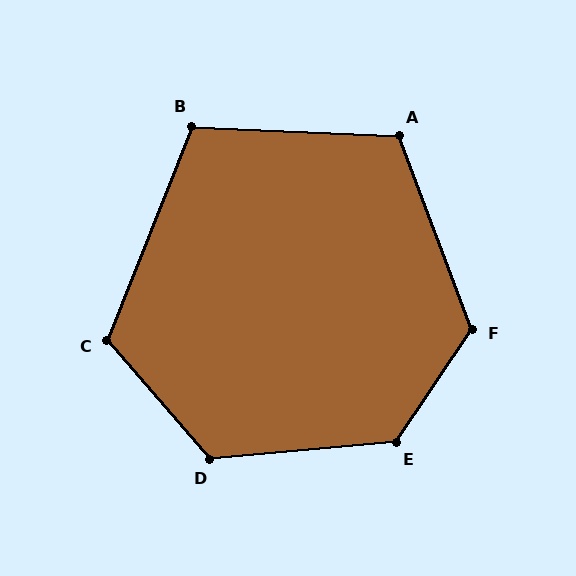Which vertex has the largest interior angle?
E, at approximately 129 degrees.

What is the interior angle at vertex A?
Approximately 113 degrees (obtuse).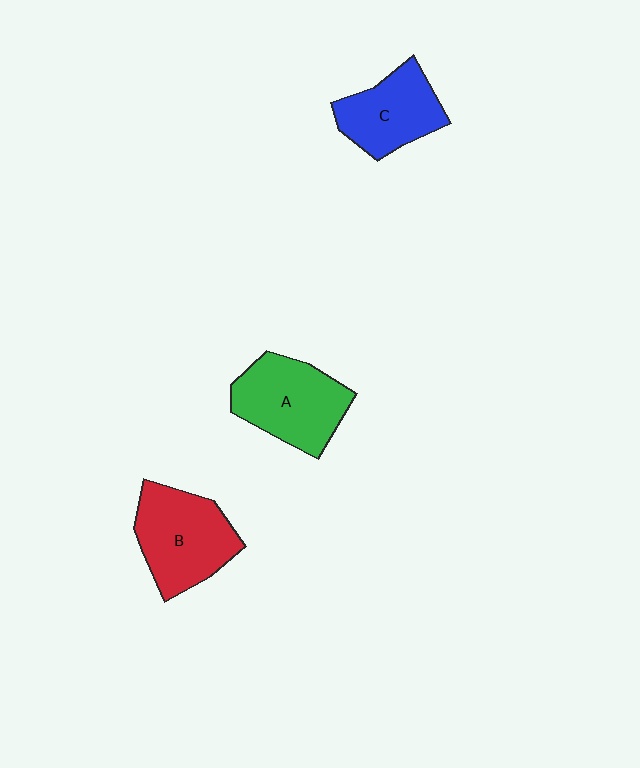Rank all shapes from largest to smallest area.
From largest to smallest: B (red), A (green), C (blue).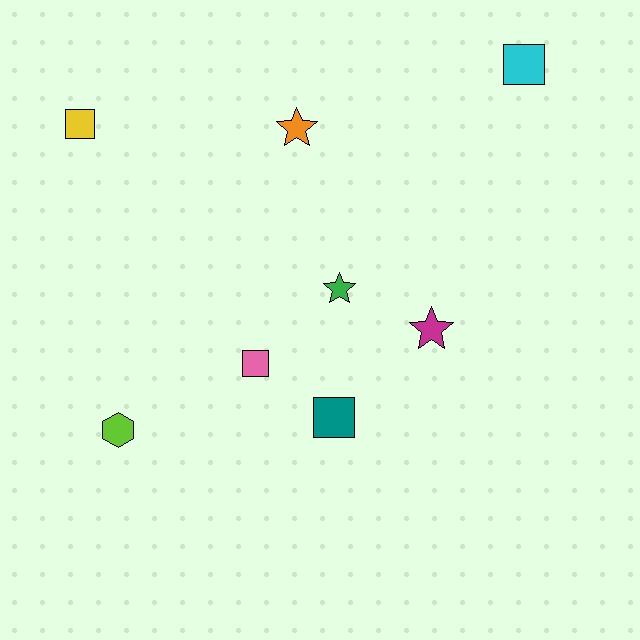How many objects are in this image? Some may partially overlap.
There are 8 objects.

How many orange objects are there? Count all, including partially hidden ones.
There is 1 orange object.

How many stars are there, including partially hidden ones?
There are 3 stars.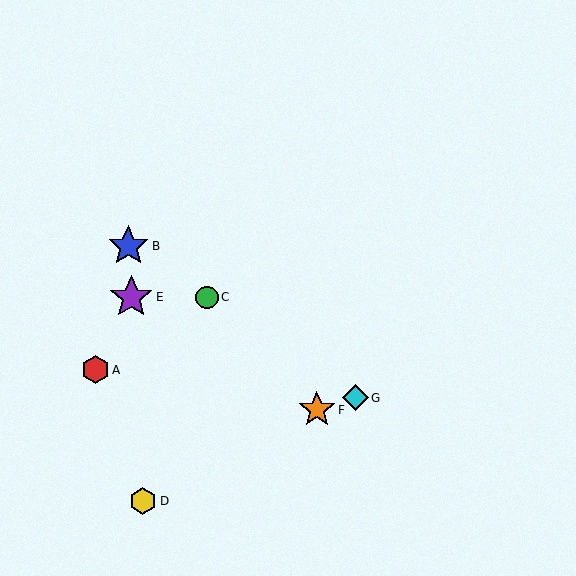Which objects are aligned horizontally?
Objects C, E are aligned horizontally.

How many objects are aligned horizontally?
2 objects (C, E) are aligned horizontally.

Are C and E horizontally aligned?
Yes, both are at y≈297.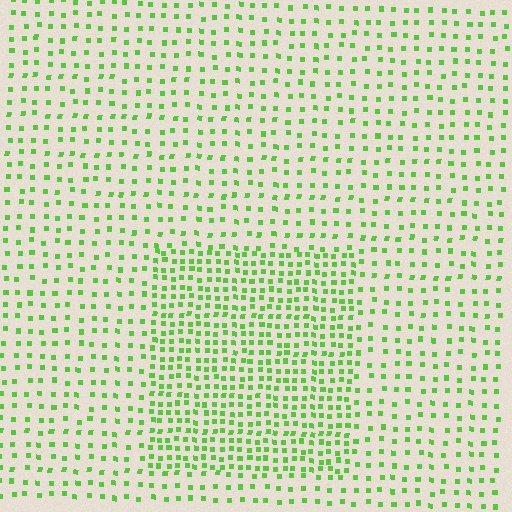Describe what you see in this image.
The image contains small lime elements arranged at two different densities. A rectangle-shaped region is visible where the elements are more densely packed than the surrounding area.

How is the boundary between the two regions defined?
The boundary is defined by a change in element density (approximately 2.0x ratio). All elements are the same color, size, and shape.